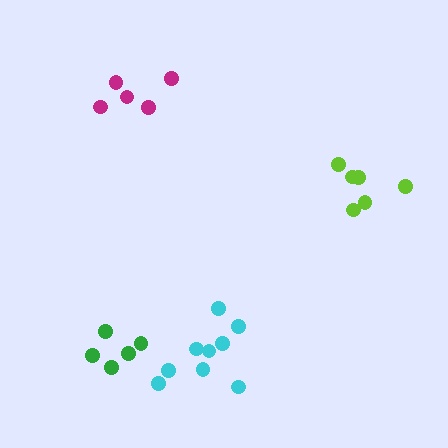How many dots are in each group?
Group 1: 6 dots, Group 2: 9 dots, Group 3: 5 dots, Group 4: 5 dots (25 total).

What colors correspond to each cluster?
The clusters are colored: lime, cyan, green, magenta.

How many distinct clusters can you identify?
There are 4 distinct clusters.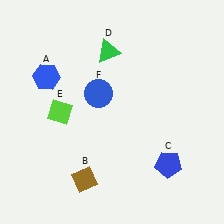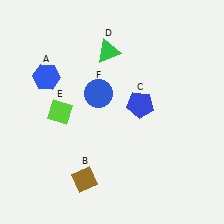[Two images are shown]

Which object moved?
The blue pentagon (C) moved up.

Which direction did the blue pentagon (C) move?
The blue pentagon (C) moved up.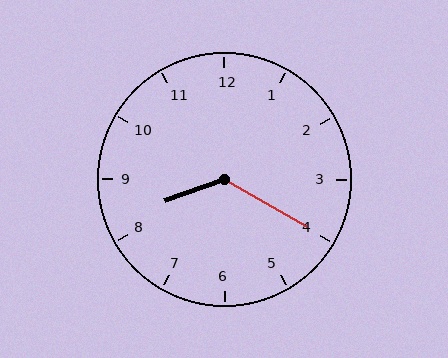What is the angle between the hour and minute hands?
Approximately 130 degrees.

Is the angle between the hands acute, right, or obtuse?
It is obtuse.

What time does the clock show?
8:20.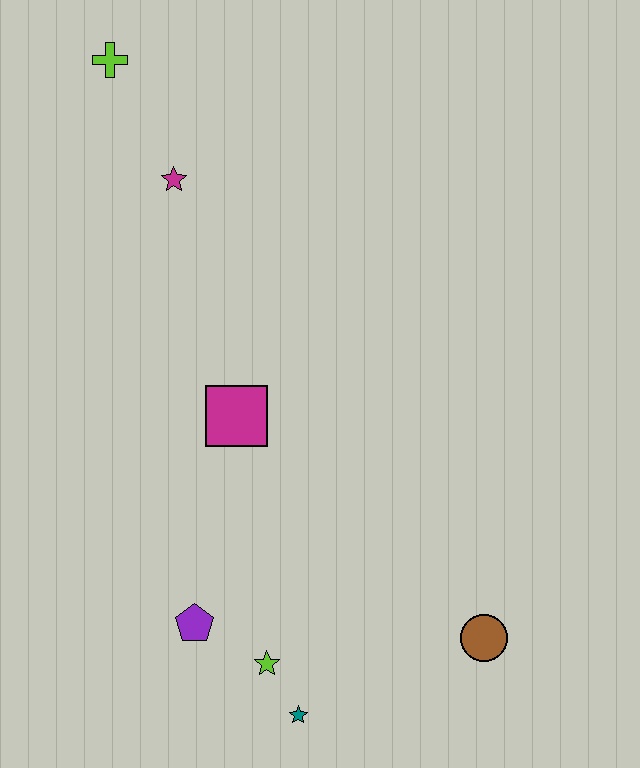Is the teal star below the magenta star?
Yes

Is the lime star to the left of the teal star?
Yes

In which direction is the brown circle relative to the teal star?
The brown circle is to the right of the teal star.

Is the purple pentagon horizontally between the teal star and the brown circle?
No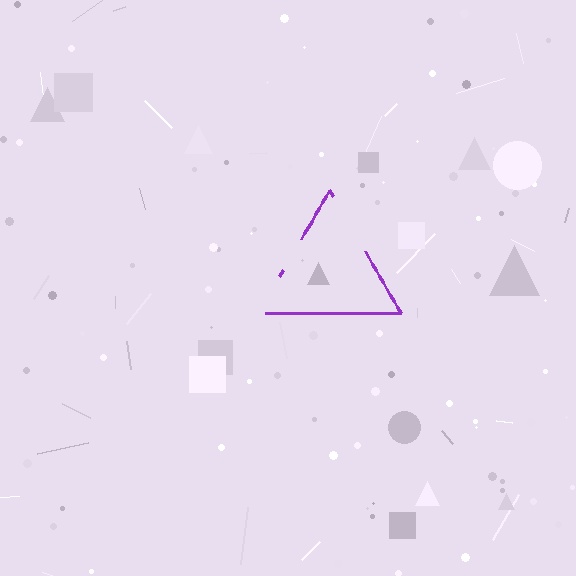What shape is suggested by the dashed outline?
The dashed outline suggests a triangle.